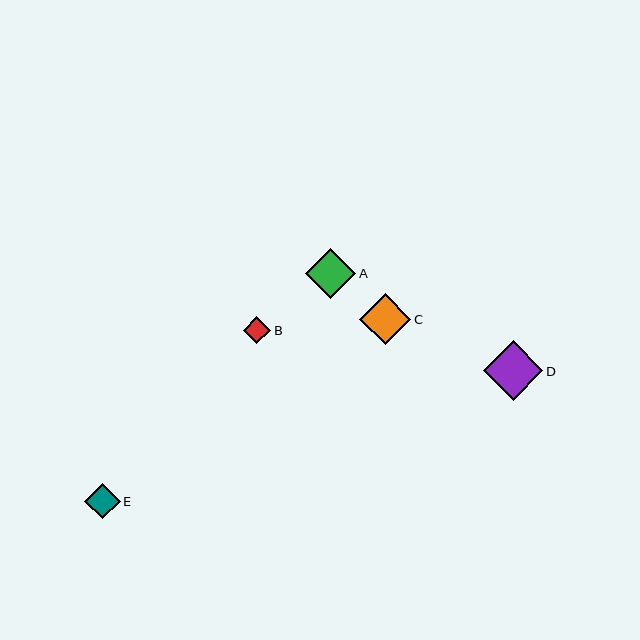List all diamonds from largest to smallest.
From largest to smallest: D, C, A, E, B.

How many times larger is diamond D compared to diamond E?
Diamond D is approximately 1.7 times the size of diamond E.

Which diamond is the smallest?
Diamond B is the smallest with a size of approximately 27 pixels.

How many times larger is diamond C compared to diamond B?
Diamond C is approximately 1.9 times the size of diamond B.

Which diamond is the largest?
Diamond D is the largest with a size of approximately 59 pixels.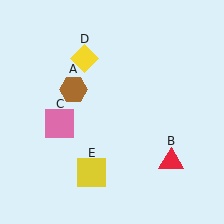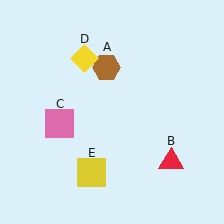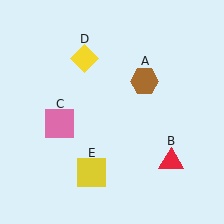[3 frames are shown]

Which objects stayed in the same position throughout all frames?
Red triangle (object B) and pink square (object C) and yellow diamond (object D) and yellow square (object E) remained stationary.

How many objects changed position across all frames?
1 object changed position: brown hexagon (object A).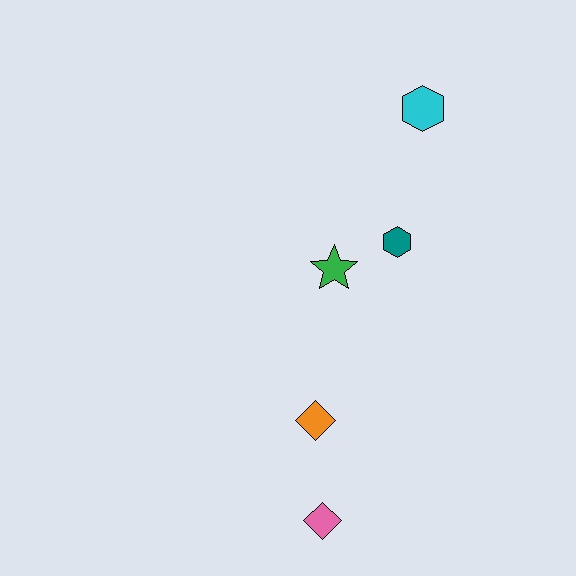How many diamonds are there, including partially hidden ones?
There are 2 diamonds.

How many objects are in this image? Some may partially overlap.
There are 5 objects.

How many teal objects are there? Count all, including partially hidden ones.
There is 1 teal object.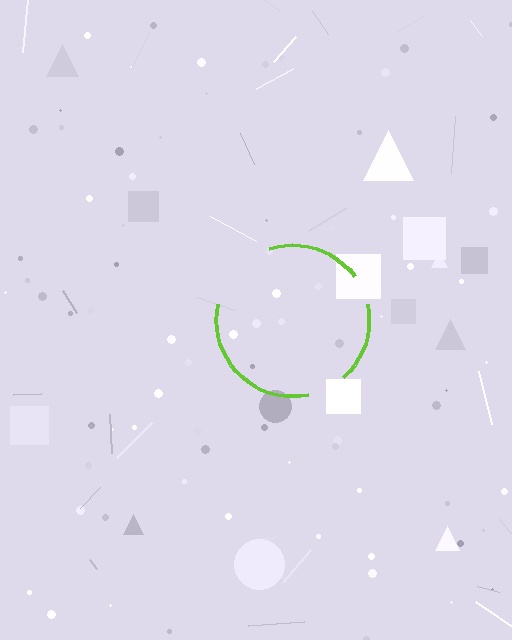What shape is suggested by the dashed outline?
The dashed outline suggests a circle.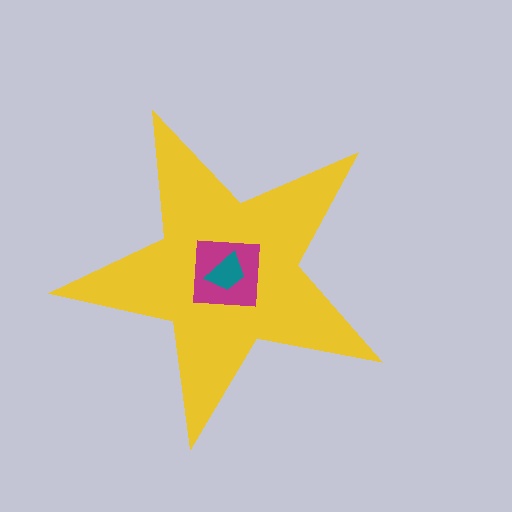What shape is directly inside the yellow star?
The magenta square.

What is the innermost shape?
The teal trapezoid.